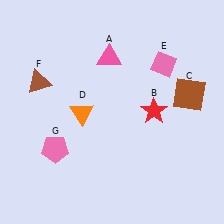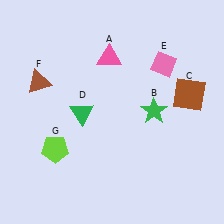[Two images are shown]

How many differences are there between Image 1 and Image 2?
There are 3 differences between the two images.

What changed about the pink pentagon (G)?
In Image 1, G is pink. In Image 2, it changed to lime.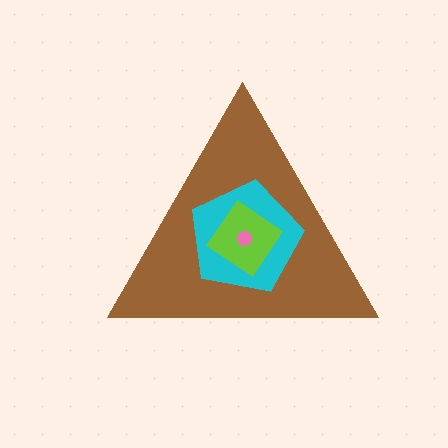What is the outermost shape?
The brown triangle.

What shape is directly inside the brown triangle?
The cyan pentagon.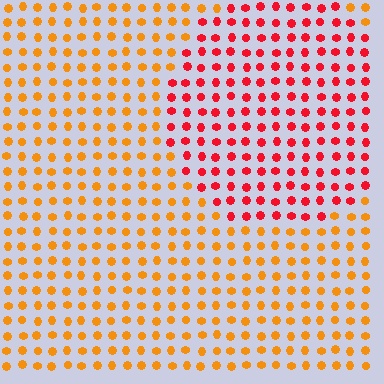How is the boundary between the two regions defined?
The boundary is defined purely by a slight shift in hue (about 41 degrees). Spacing, size, and orientation are identical on both sides.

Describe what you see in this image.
The image is filled with small orange elements in a uniform arrangement. A circle-shaped region is visible where the elements are tinted to a slightly different hue, forming a subtle color boundary.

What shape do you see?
I see a circle.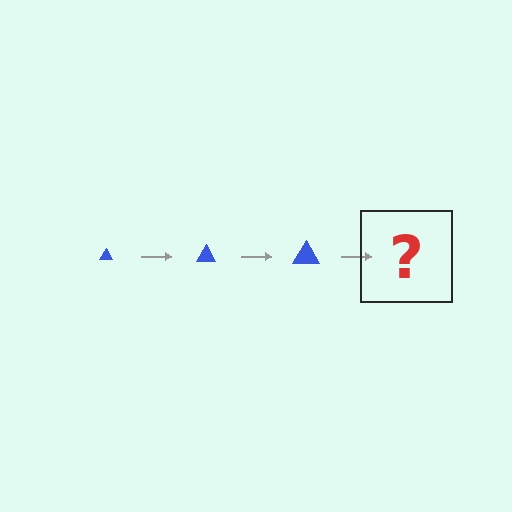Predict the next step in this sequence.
The next step is a blue triangle, larger than the previous one.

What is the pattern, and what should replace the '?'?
The pattern is that the triangle gets progressively larger each step. The '?' should be a blue triangle, larger than the previous one.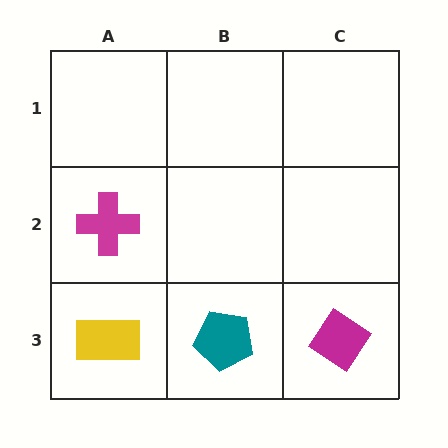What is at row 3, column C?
A magenta diamond.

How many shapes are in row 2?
1 shape.